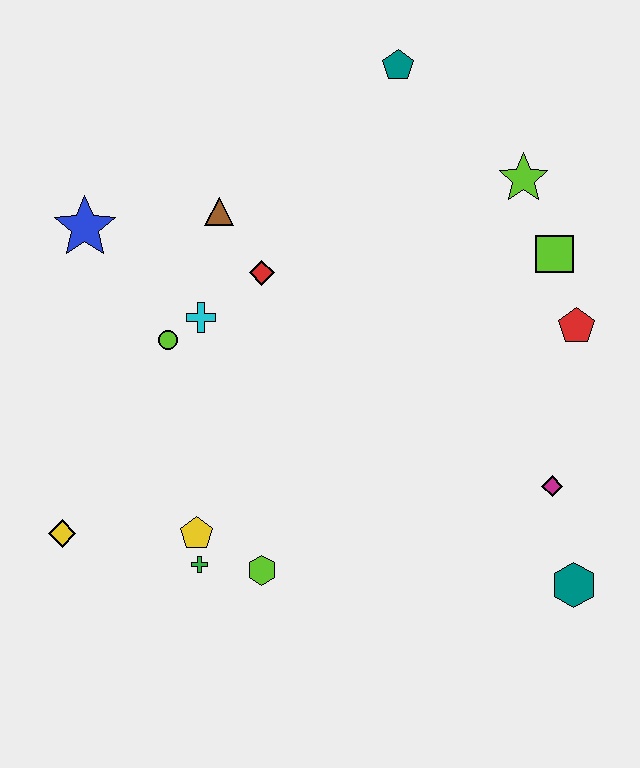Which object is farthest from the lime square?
The yellow diamond is farthest from the lime square.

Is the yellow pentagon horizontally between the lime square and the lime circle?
Yes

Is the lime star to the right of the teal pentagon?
Yes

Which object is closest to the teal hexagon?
The magenta diamond is closest to the teal hexagon.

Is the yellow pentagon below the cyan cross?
Yes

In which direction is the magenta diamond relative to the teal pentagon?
The magenta diamond is below the teal pentagon.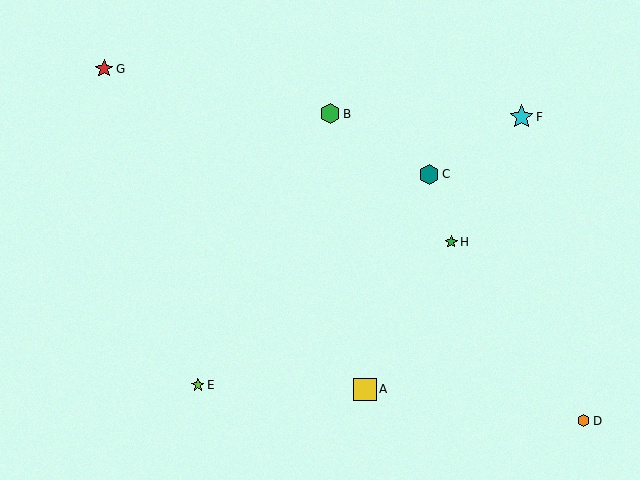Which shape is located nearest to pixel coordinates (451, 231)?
The green star (labeled H) at (451, 242) is nearest to that location.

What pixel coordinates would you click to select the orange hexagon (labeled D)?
Click at (584, 421) to select the orange hexagon D.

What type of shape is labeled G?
Shape G is a red star.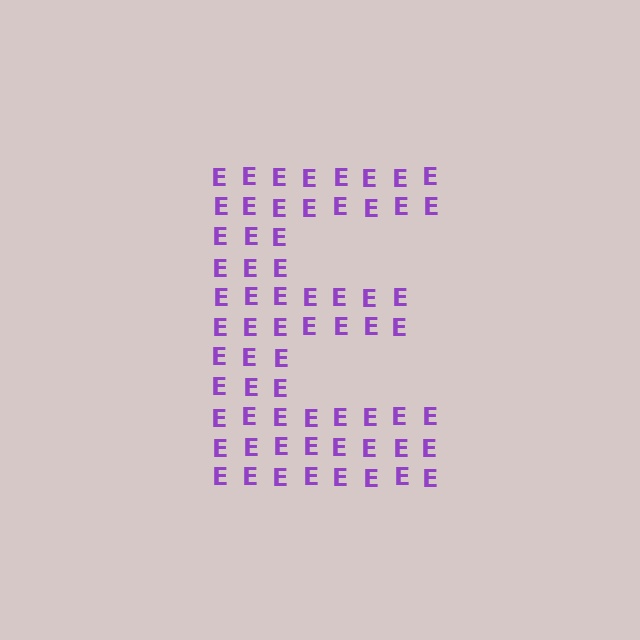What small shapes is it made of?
It is made of small letter E's.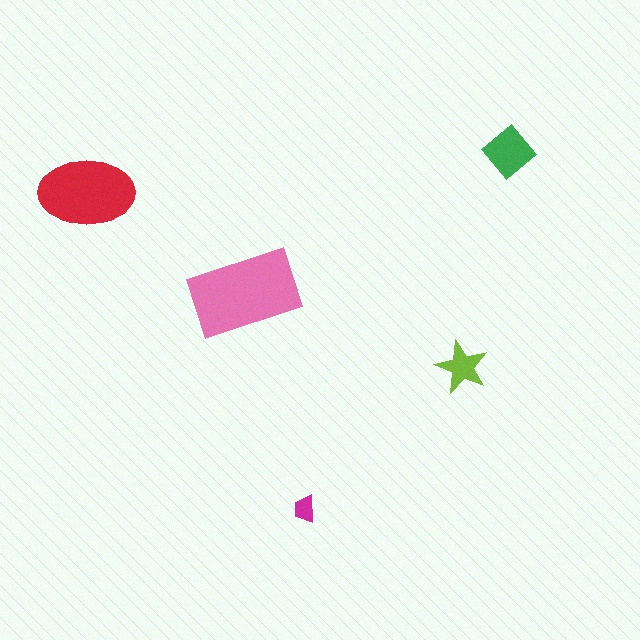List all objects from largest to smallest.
The pink rectangle, the red ellipse, the green diamond, the lime star, the magenta trapezoid.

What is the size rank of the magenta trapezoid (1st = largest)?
5th.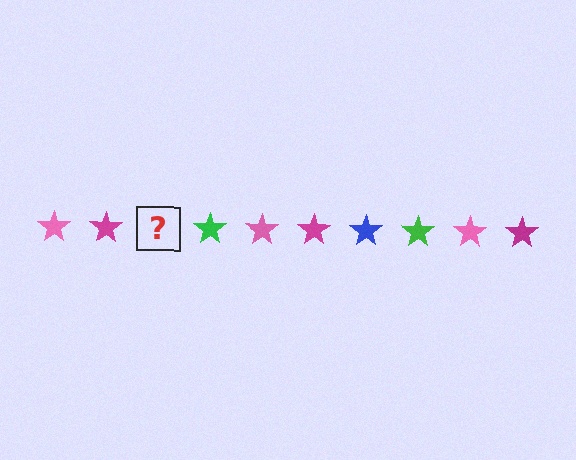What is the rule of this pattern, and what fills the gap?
The rule is that the pattern cycles through pink, magenta, blue, green stars. The gap should be filled with a blue star.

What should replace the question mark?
The question mark should be replaced with a blue star.